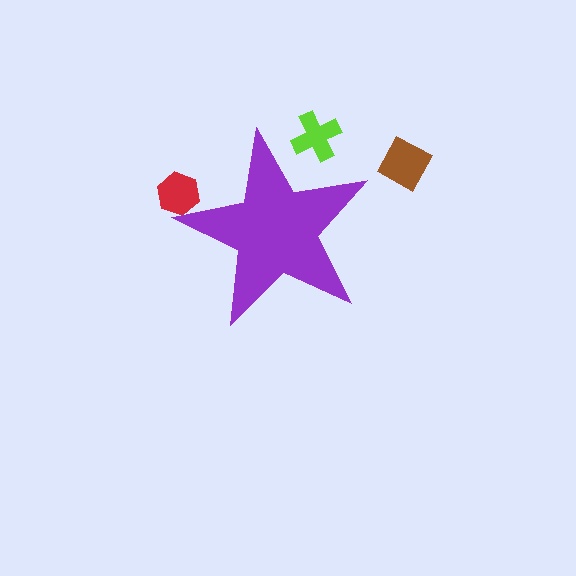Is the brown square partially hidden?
No, the brown square is fully visible.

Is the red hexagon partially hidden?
Yes, the red hexagon is partially hidden behind the purple star.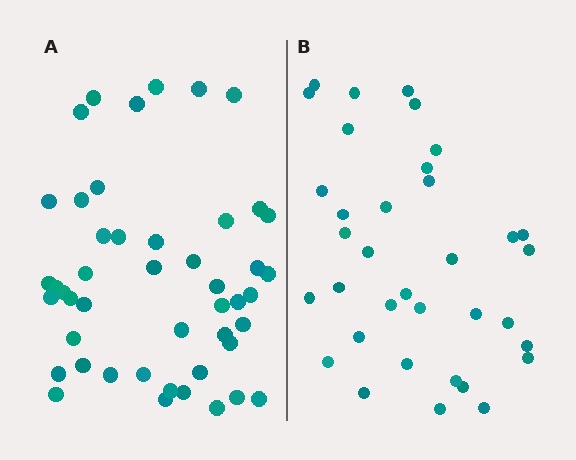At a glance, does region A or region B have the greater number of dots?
Region A (the left region) has more dots.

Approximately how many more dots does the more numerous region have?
Region A has roughly 12 or so more dots than region B.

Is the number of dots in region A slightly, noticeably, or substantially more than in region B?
Region A has noticeably more, but not dramatically so. The ratio is roughly 1.3 to 1.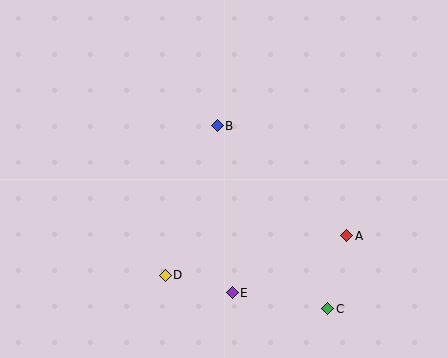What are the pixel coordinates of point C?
Point C is at (328, 309).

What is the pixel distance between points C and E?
The distance between C and E is 97 pixels.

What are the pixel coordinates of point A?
Point A is at (347, 236).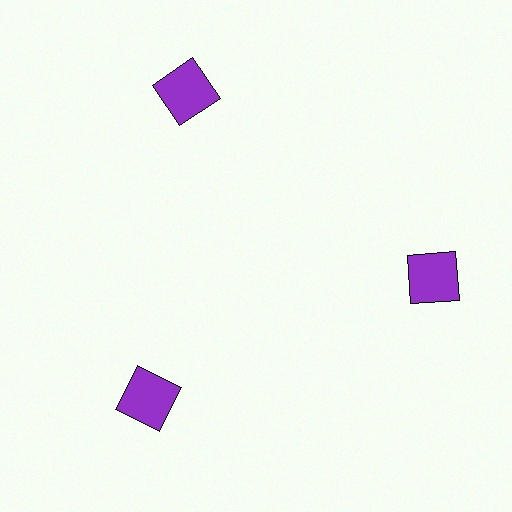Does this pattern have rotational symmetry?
Yes, this pattern has 3-fold rotational symmetry. It looks the same after rotating 120 degrees around the center.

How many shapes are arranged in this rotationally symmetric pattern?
There are 3 shapes, arranged in 3 groups of 1.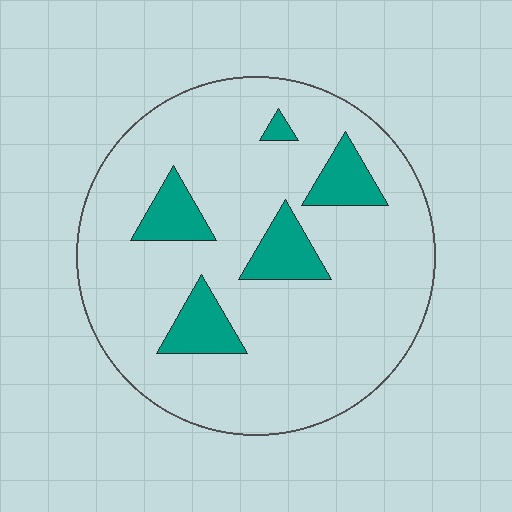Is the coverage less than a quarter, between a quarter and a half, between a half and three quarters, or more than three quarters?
Less than a quarter.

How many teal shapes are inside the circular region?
5.